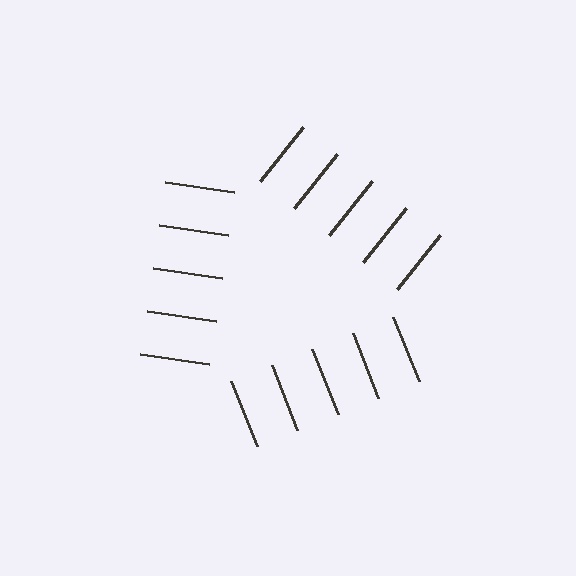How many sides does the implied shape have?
3 sides — the line-ends trace a triangle.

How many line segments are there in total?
15 — 5 along each of the 3 edges.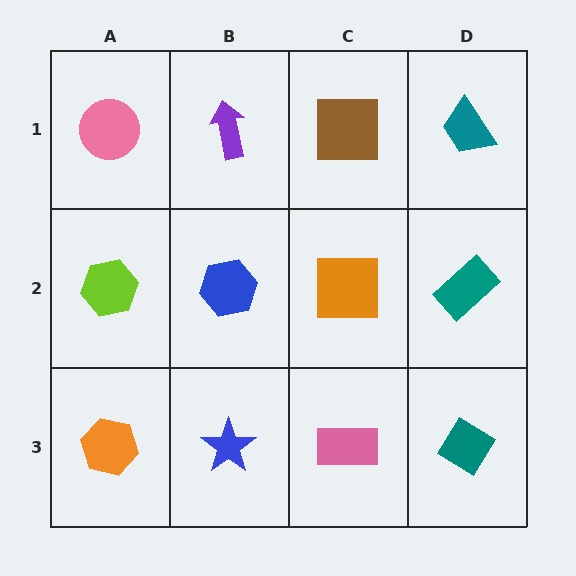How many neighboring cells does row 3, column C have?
3.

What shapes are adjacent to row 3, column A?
A lime hexagon (row 2, column A), a blue star (row 3, column B).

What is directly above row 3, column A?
A lime hexagon.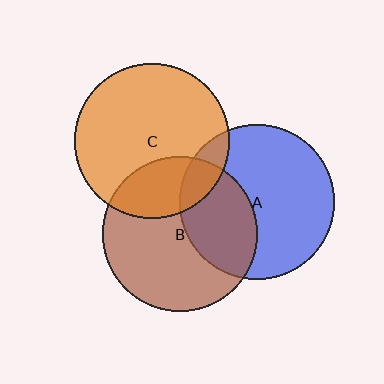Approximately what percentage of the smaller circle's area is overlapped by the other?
Approximately 10%.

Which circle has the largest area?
Circle B (brown).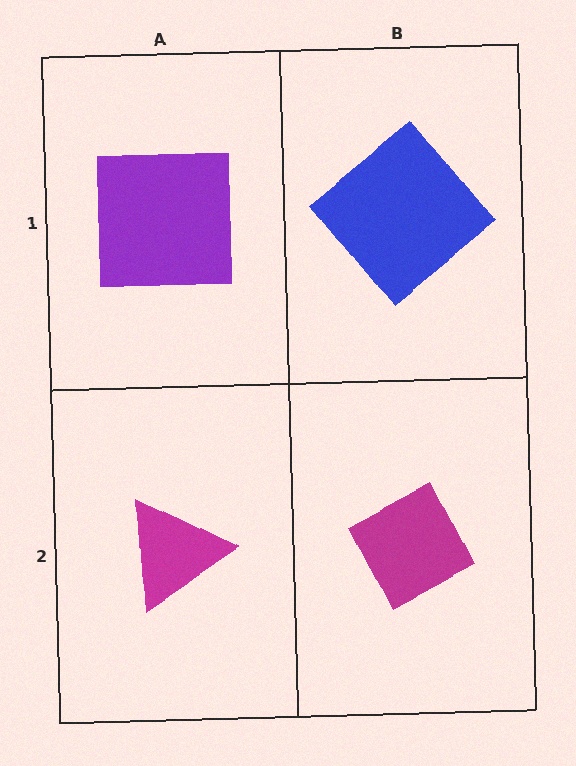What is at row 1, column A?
A purple square.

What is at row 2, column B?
A magenta diamond.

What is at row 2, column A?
A magenta triangle.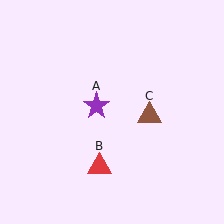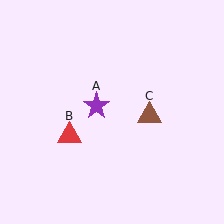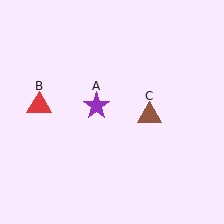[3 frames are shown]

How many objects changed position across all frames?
1 object changed position: red triangle (object B).